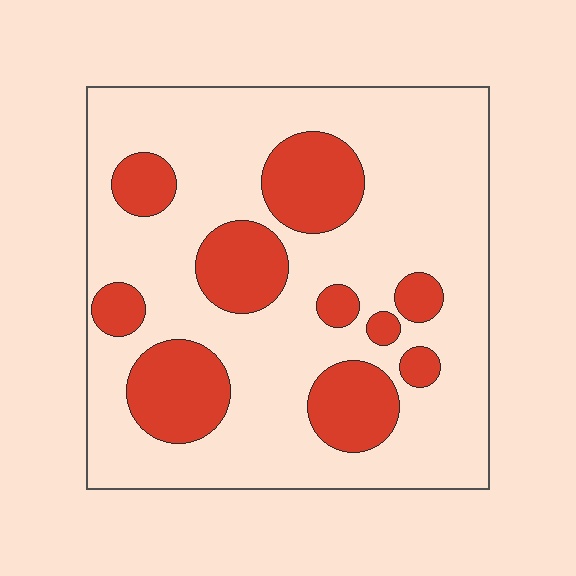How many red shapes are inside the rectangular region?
10.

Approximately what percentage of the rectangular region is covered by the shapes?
Approximately 25%.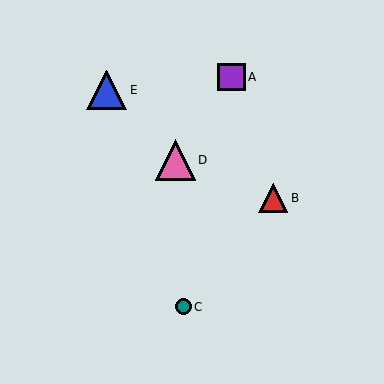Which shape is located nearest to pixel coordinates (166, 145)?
The pink triangle (labeled D) at (175, 160) is nearest to that location.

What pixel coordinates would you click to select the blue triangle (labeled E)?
Click at (107, 90) to select the blue triangle E.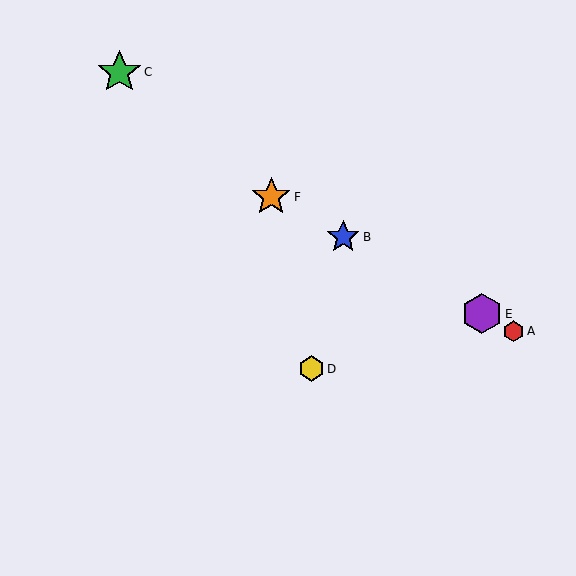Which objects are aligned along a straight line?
Objects A, B, E, F are aligned along a straight line.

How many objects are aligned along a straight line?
4 objects (A, B, E, F) are aligned along a straight line.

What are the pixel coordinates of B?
Object B is at (343, 237).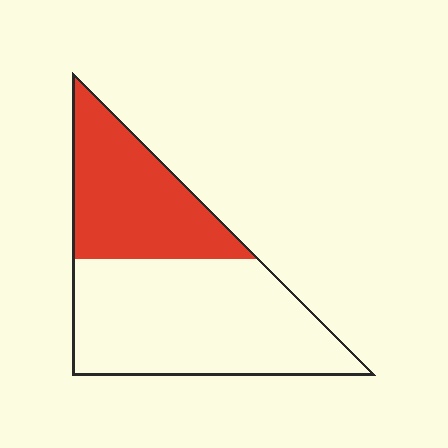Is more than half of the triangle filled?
No.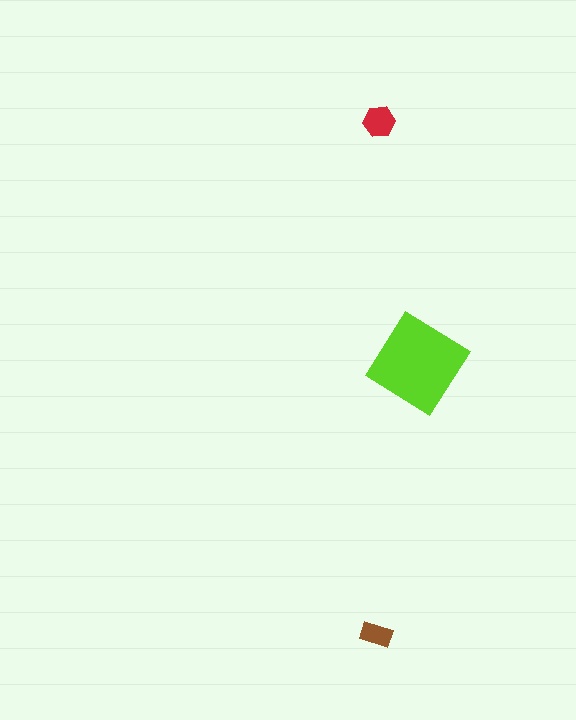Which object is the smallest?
The brown rectangle.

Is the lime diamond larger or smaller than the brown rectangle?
Larger.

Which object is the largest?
The lime diamond.